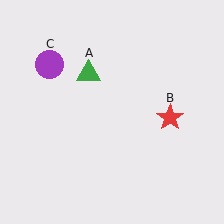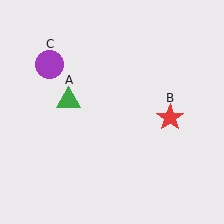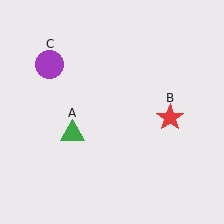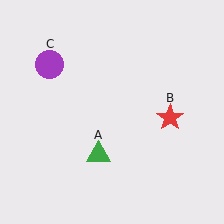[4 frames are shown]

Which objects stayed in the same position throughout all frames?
Red star (object B) and purple circle (object C) remained stationary.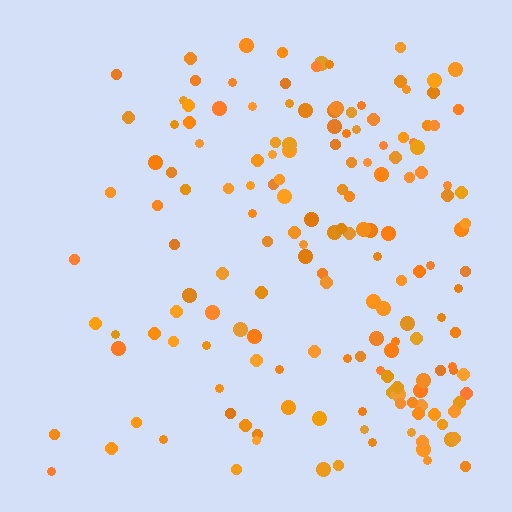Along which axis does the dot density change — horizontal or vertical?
Horizontal.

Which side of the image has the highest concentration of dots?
The right.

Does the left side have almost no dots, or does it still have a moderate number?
Still a moderate number, just noticeably fewer than the right.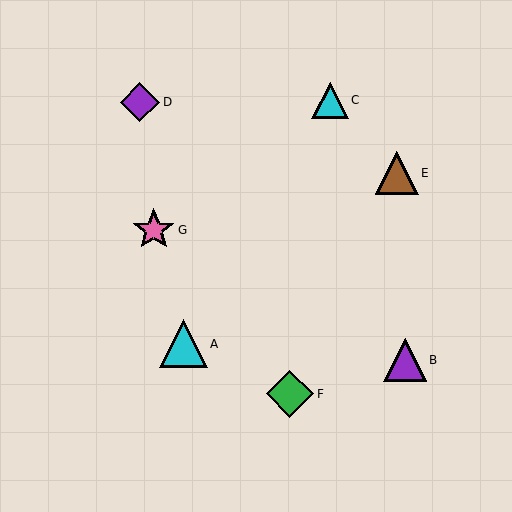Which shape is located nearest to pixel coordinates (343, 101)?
The cyan triangle (labeled C) at (330, 100) is nearest to that location.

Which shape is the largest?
The cyan triangle (labeled A) is the largest.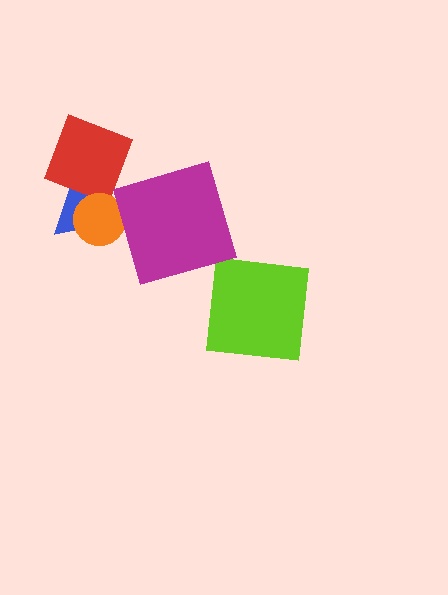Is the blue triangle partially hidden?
Yes, it is partially covered by another shape.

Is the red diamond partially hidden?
Yes, it is partially covered by another shape.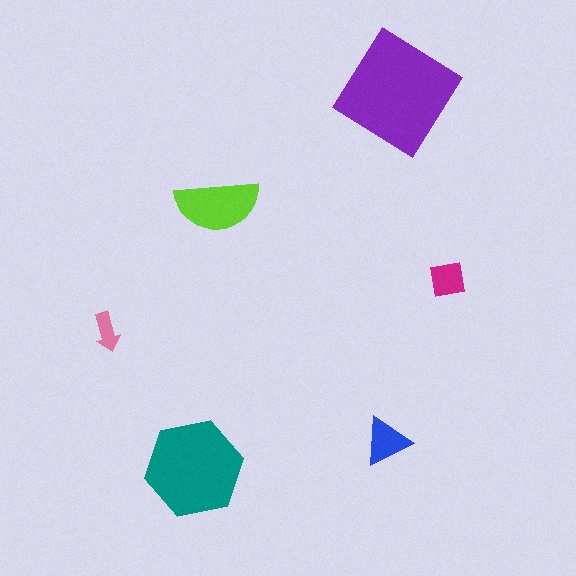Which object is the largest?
The purple diamond.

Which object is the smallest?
The pink arrow.